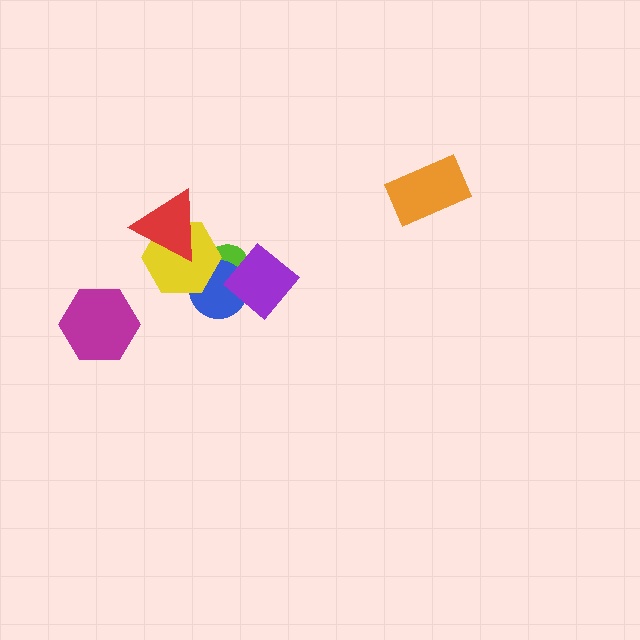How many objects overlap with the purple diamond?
2 objects overlap with the purple diamond.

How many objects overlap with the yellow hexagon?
3 objects overlap with the yellow hexagon.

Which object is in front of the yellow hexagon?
The red triangle is in front of the yellow hexagon.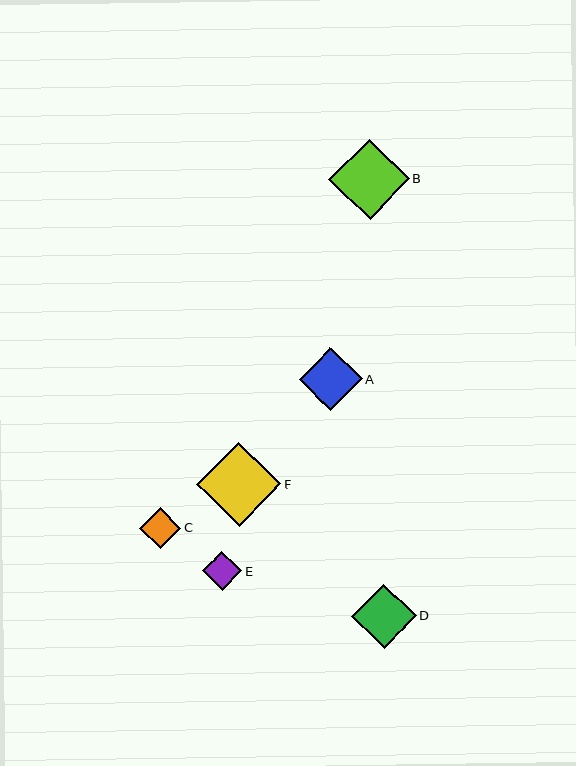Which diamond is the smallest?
Diamond E is the smallest with a size of approximately 39 pixels.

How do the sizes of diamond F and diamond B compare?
Diamond F and diamond B are approximately the same size.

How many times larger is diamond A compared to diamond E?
Diamond A is approximately 1.6 times the size of diamond E.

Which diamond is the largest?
Diamond F is the largest with a size of approximately 85 pixels.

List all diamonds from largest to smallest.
From largest to smallest: F, B, D, A, C, E.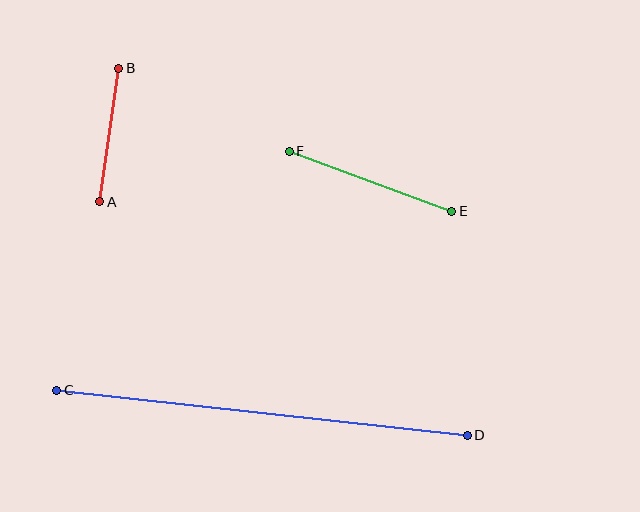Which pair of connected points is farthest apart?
Points C and D are farthest apart.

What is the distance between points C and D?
The distance is approximately 413 pixels.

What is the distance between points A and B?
The distance is approximately 135 pixels.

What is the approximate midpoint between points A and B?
The midpoint is at approximately (109, 135) pixels.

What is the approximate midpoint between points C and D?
The midpoint is at approximately (262, 413) pixels.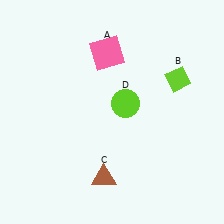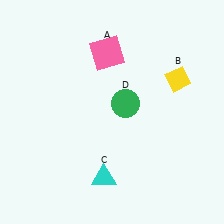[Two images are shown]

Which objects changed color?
B changed from lime to yellow. C changed from brown to cyan. D changed from lime to green.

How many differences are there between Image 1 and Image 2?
There are 3 differences between the two images.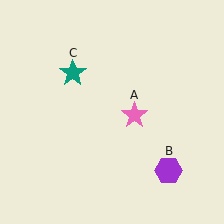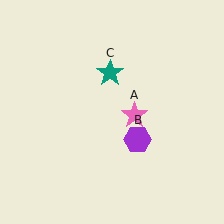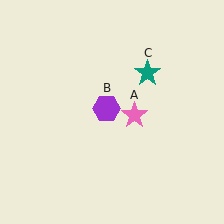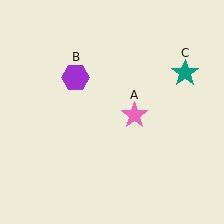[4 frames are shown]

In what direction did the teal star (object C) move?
The teal star (object C) moved right.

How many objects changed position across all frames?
2 objects changed position: purple hexagon (object B), teal star (object C).